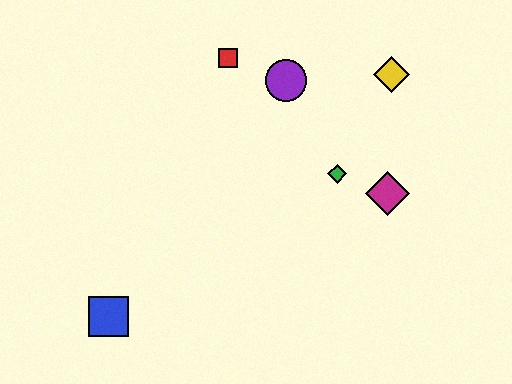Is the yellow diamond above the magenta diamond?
Yes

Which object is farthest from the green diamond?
The blue square is farthest from the green diamond.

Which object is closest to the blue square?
The green diamond is closest to the blue square.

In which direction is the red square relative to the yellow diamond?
The red square is to the left of the yellow diamond.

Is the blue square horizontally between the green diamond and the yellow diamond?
No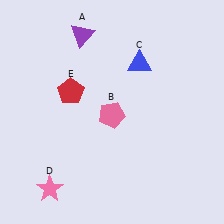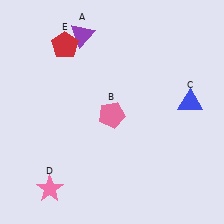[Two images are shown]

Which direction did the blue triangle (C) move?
The blue triangle (C) moved right.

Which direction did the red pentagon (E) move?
The red pentagon (E) moved up.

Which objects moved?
The objects that moved are: the blue triangle (C), the red pentagon (E).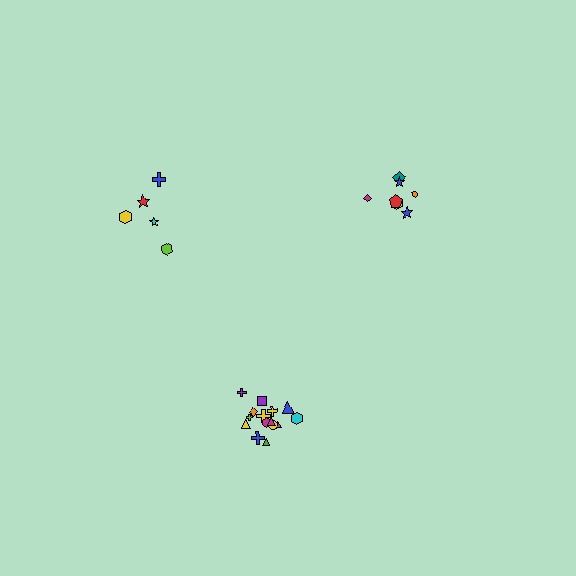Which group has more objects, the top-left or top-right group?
The top-right group.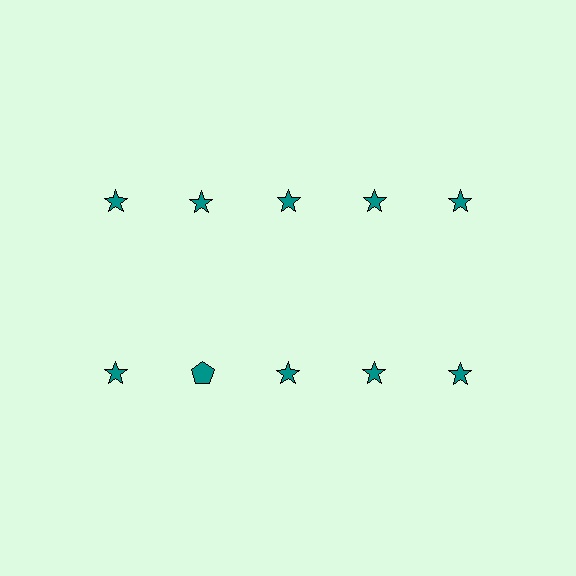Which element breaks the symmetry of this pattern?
The teal pentagon in the second row, second from left column breaks the symmetry. All other shapes are teal stars.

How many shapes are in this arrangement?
There are 10 shapes arranged in a grid pattern.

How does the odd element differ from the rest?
It has a different shape: pentagon instead of star.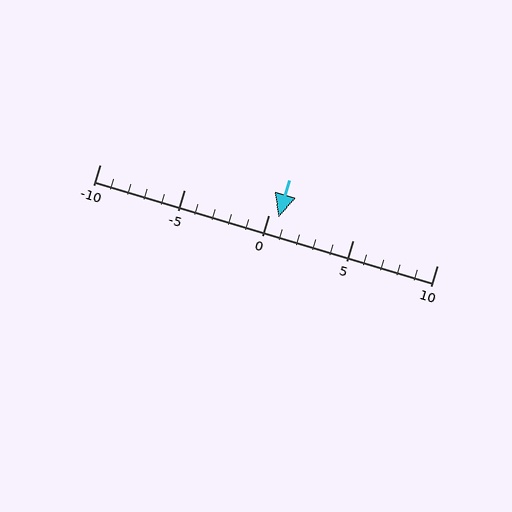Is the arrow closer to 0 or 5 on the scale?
The arrow is closer to 0.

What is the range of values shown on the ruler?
The ruler shows values from -10 to 10.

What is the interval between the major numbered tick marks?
The major tick marks are spaced 5 units apart.